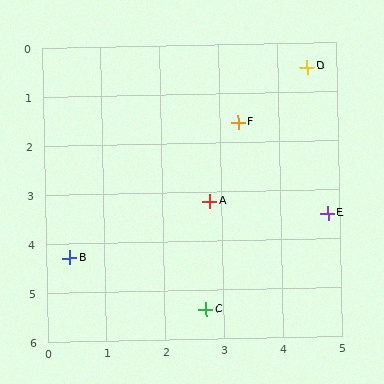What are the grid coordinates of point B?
Point B is at approximately (0.4, 4.3).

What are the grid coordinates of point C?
Point C is at approximately (2.7, 5.4).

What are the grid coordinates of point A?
Point A is at approximately (2.8, 3.2).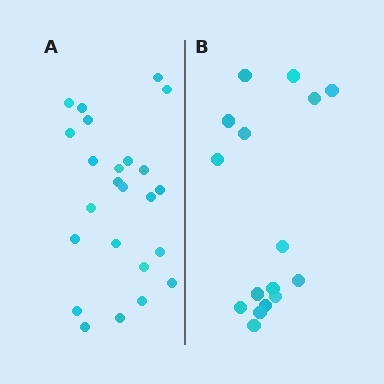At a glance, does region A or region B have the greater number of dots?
Region A (the left region) has more dots.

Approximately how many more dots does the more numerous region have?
Region A has roughly 8 or so more dots than region B.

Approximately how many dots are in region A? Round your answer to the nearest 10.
About 20 dots. (The exact count is 24, which rounds to 20.)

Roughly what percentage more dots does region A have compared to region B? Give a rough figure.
About 50% more.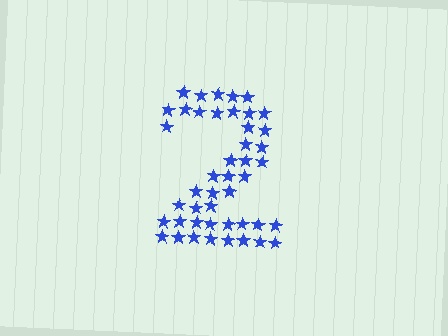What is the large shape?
The large shape is the digit 2.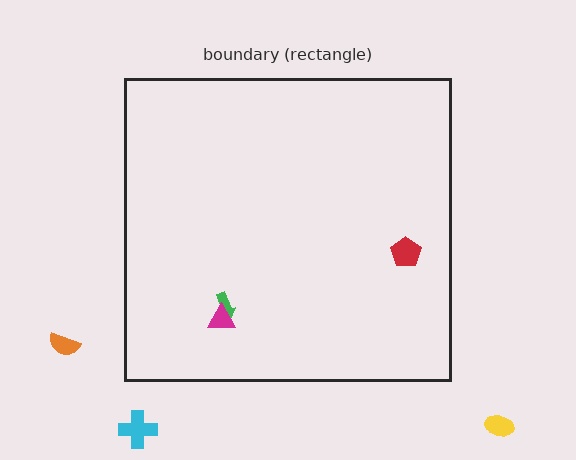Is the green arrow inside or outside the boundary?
Inside.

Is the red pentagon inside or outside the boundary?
Inside.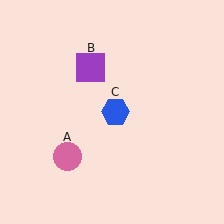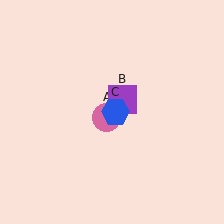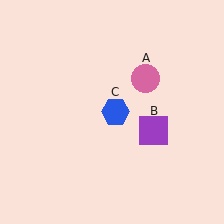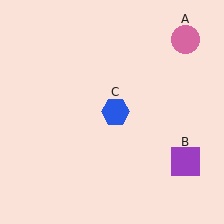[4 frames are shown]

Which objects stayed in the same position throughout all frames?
Blue hexagon (object C) remained stationary.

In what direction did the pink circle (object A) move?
The pink circle (object A) moved up and to the right.